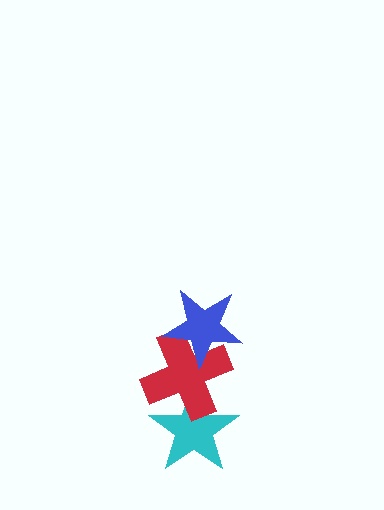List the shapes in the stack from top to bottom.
From top to bottom: the blue star, the red cross, the cyan star.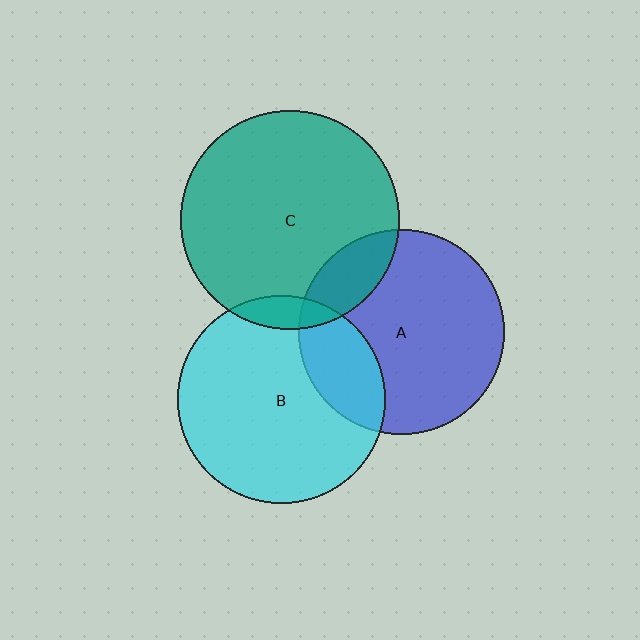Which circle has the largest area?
Circle C (teal).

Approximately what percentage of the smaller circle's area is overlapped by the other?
Approximately 15%.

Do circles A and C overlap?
Yes.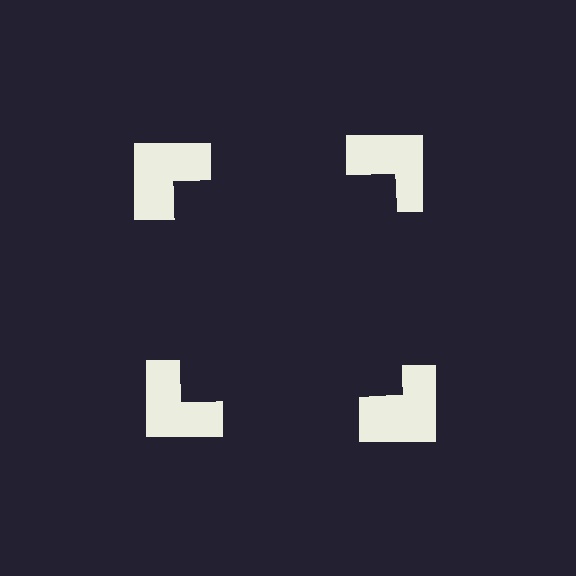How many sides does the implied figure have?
4 sides.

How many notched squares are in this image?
There are 4 — one at each vertex of the illusory square.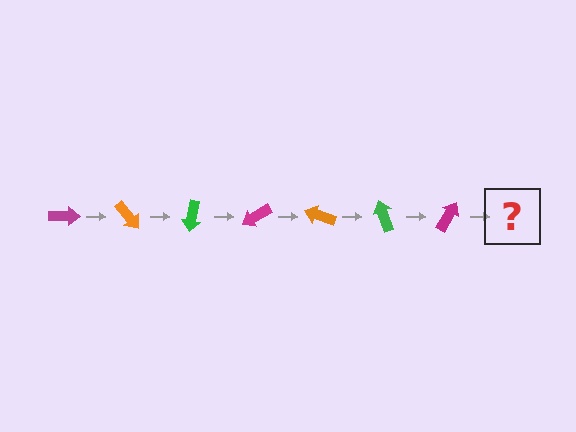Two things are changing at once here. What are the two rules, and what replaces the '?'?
The two rules are that it rotates 50 degrees each step and the color cycles through magenta, orange, and green. The '?' should be an orange arrow, rotated 350 degrees from the start.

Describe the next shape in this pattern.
It should be an orange arrow, rotated 350 degrees from the start.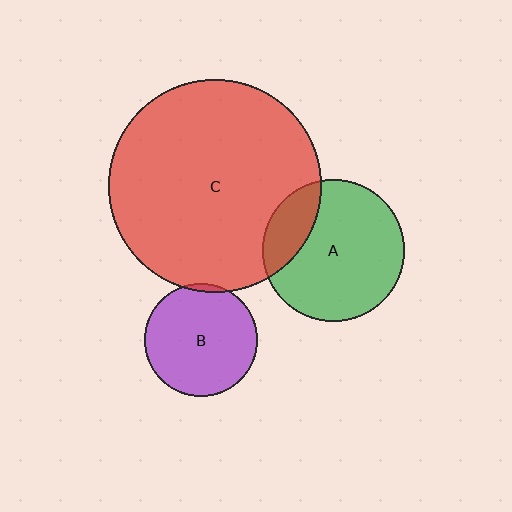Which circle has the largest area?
Circle C (red).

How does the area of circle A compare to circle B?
Approximately 1.6 times.